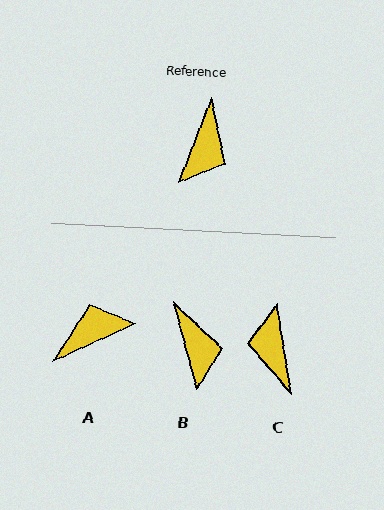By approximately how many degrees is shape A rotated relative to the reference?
Approximately 136 degrees counter-clockwise.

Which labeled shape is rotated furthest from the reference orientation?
C, about 149 degrees away.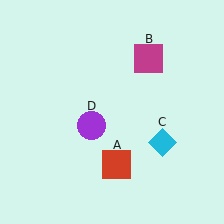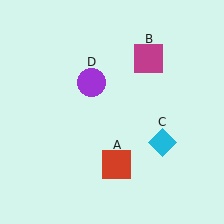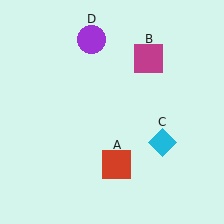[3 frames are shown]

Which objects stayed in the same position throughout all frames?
Red square (object A) and magenta square (object B) and cyan diamond (object C) remained stationary.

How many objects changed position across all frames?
1 object changed position: purple circle (object D).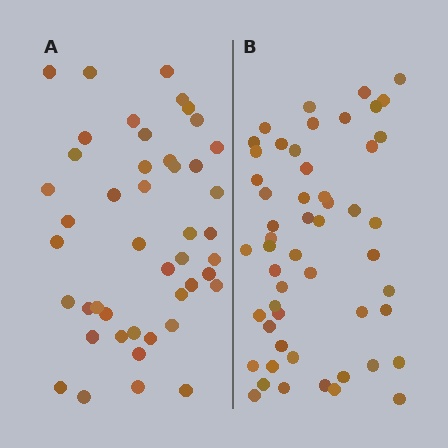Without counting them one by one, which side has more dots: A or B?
Region B (the right region) has more dots.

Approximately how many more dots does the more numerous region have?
Region B has roughly 8 or so more dots than region A.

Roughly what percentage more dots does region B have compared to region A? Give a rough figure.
About 20% more.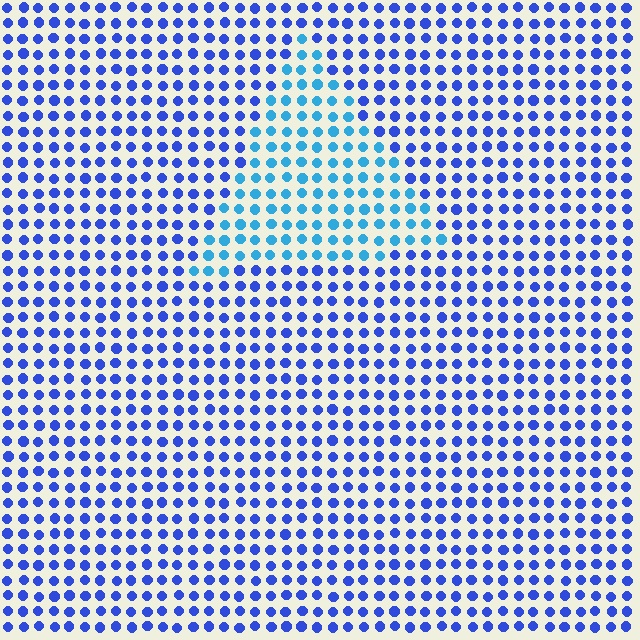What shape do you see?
I see a triangle.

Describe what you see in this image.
The image is filled with small blue elements in a uniform arrangement. A triangle-shaped region is visible where the elements are tinted to a slightly different hue, forming a subtle color boundary.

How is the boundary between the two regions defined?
The boundary is defined purely by a slight shift in hue (about 33 degrees). Spacing, size, and orientation are identical on both sides.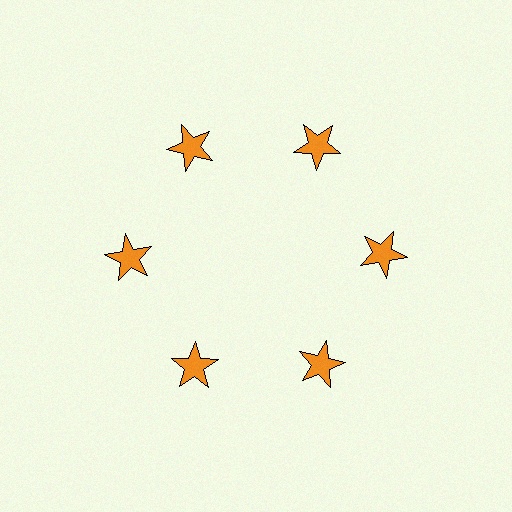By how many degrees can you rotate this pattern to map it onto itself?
The pattern maps onto itself every 60 degrees of rotation.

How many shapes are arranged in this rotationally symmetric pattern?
There are 6 shapes, arranged in 6 groups of 1.